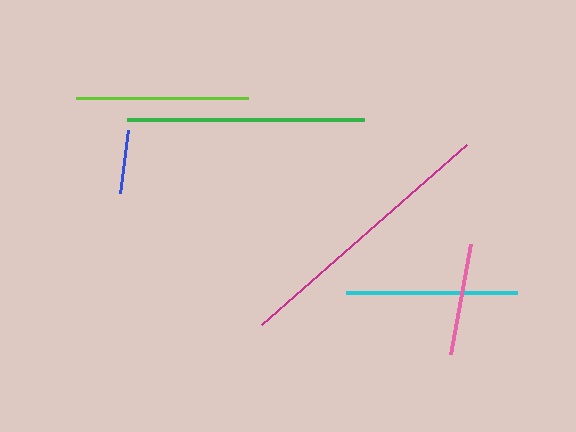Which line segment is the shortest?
The blue line is the shortest at approximately 63 pixels.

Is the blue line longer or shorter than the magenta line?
The magenta line is longer than the blue line.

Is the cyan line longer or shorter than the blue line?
The cyan line is longer than the blue line.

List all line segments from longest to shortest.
From longest to shortest: magenta, green, lime, cyan, pink, blue.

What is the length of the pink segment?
The pink segment is approximately 112 pixels long.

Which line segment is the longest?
The magenta line is the longest at approximately 273 pixels.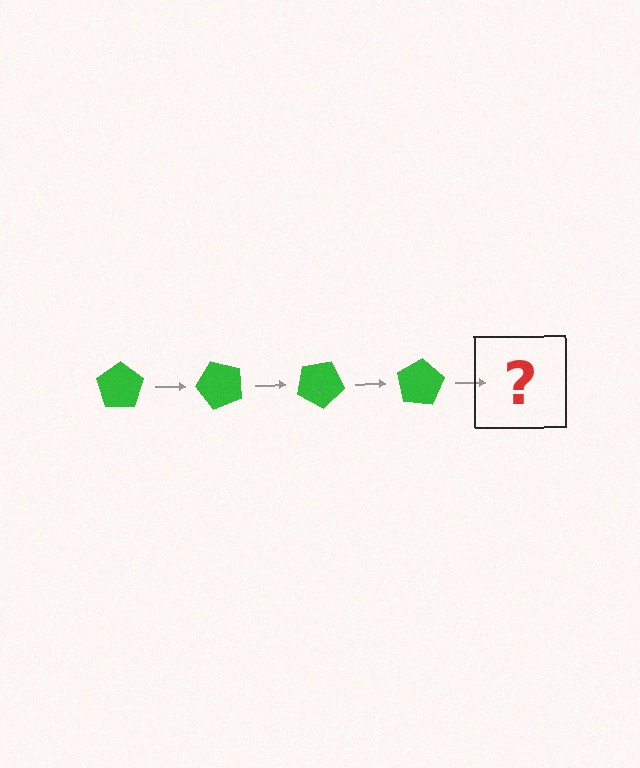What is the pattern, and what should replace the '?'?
The pattern is that the pentagon rotates 50 degrees each step. The '?' should be a green pentagon rotated 200 degrees.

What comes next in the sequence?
The next element should be a green pentagon rotated 200 degrees.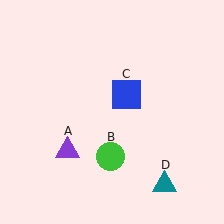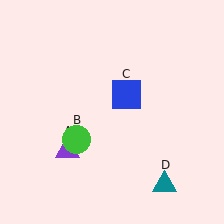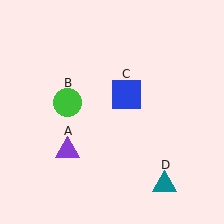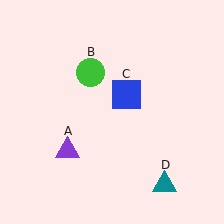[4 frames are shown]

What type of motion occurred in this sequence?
The green circle (object B) rotated clockwise around the center of the scene.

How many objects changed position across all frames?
1 object changed position: green circle (object B).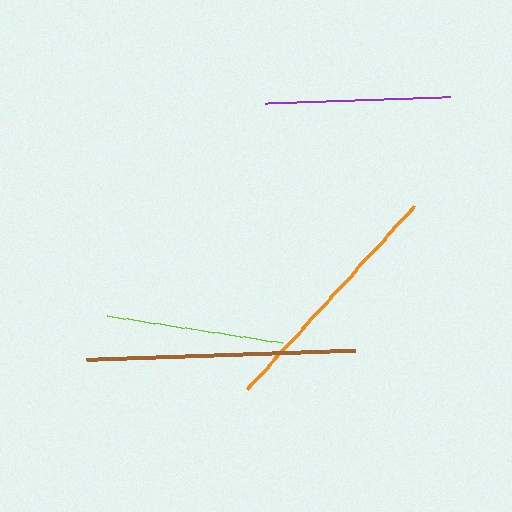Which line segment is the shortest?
The lime line is the shortest at approximately 177 pixels.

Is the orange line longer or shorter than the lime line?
The orange line is longer than the lime line.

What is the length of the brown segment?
The brown segment is approximately 269 pixels long.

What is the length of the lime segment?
The lime segment is approximately 177 pixels long.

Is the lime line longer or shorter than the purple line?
The purple line is longer than the lime line.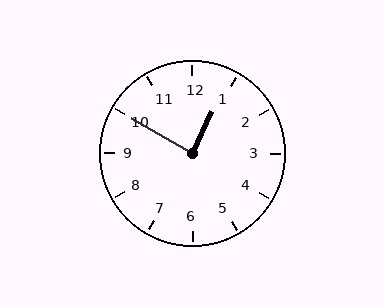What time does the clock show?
12:50.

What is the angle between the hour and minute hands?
Approximately 85 degrees.